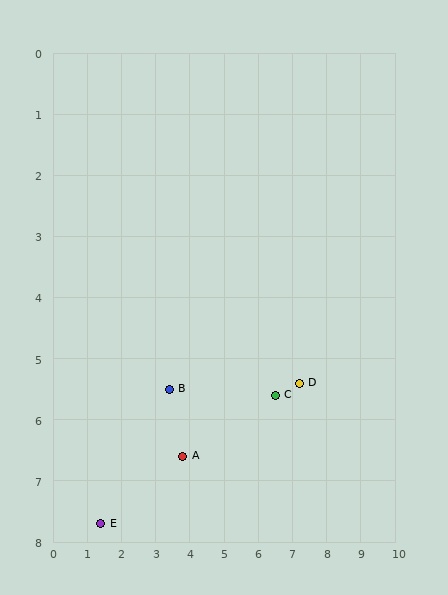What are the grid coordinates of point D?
Point D is at approximately (7.2, 5.4).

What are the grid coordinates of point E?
Point E is at approximately (1.4, 7.7).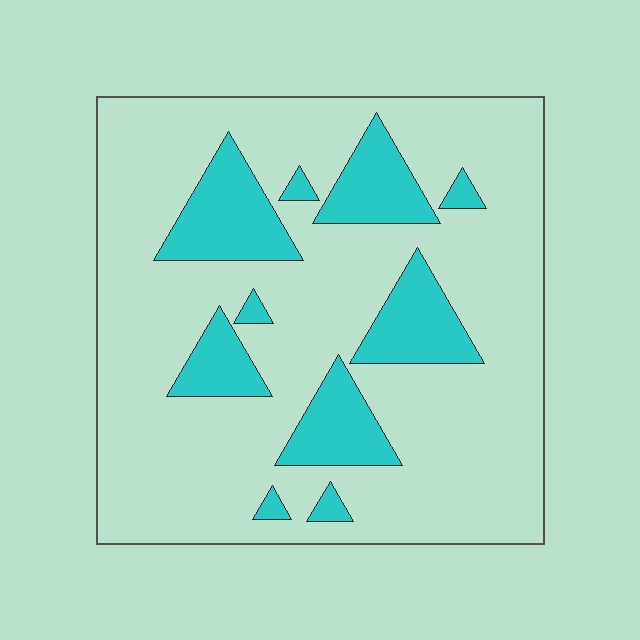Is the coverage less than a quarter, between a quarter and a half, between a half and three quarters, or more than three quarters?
Less than a quarter.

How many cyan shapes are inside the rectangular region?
10.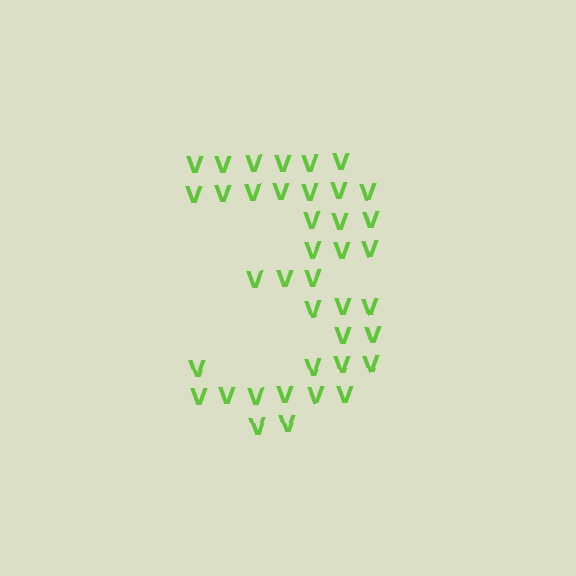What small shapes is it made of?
It is made of small letter V's.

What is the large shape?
The large shape is the digit 3.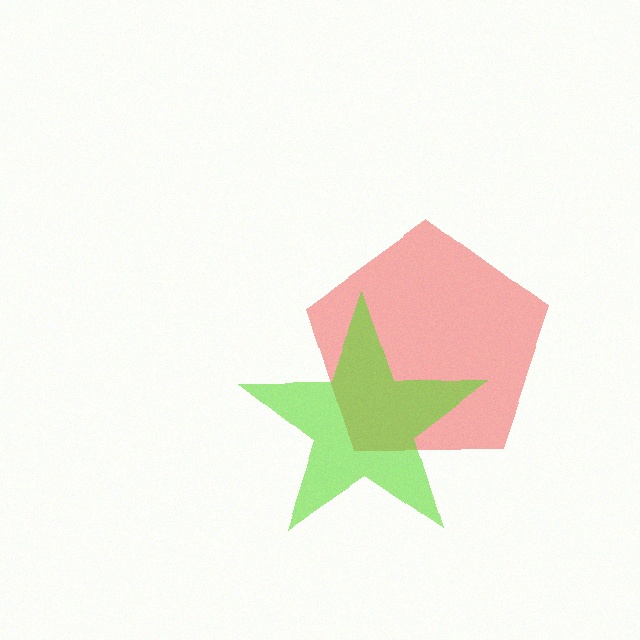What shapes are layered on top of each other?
The layered shapes are: a red pentagon, a lime star.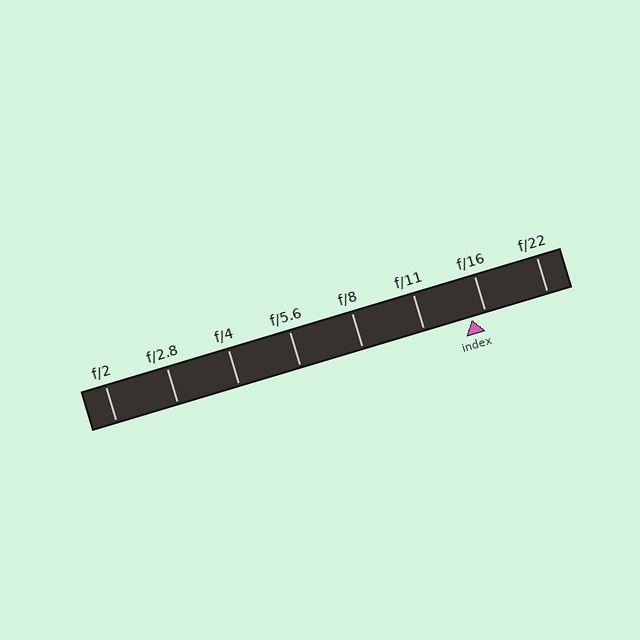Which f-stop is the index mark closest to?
The index mark is closest to f/16.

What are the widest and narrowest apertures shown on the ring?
The widest aperture shown is f/2 and the narrowest is f/22.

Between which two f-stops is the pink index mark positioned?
The index mark is between f/11 and f/16.